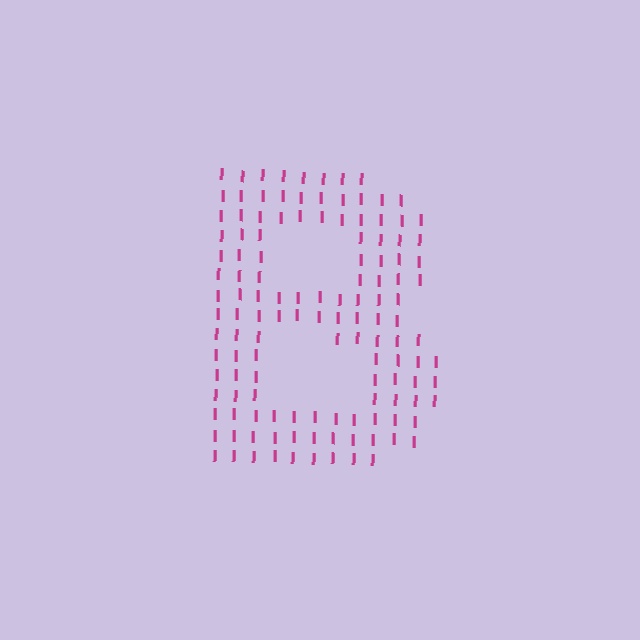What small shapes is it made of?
It is made of small letter I's.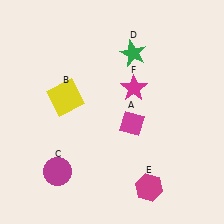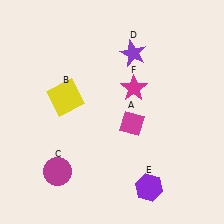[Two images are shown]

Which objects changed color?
D changed from green to purple. E changed from magenta to purple.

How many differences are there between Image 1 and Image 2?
There are 2 differences between the two images.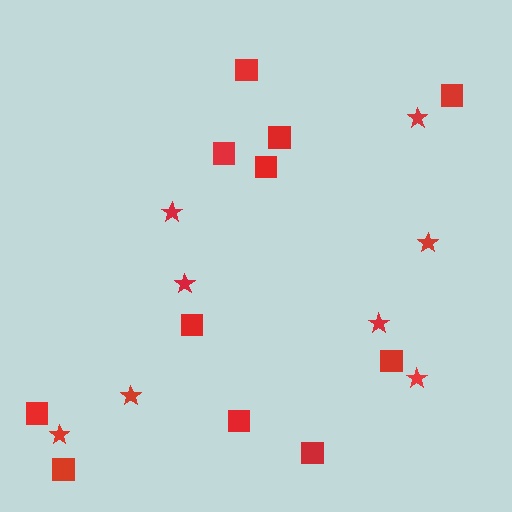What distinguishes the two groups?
There are 2 groups: one group of stars (8) and one group of squares (11).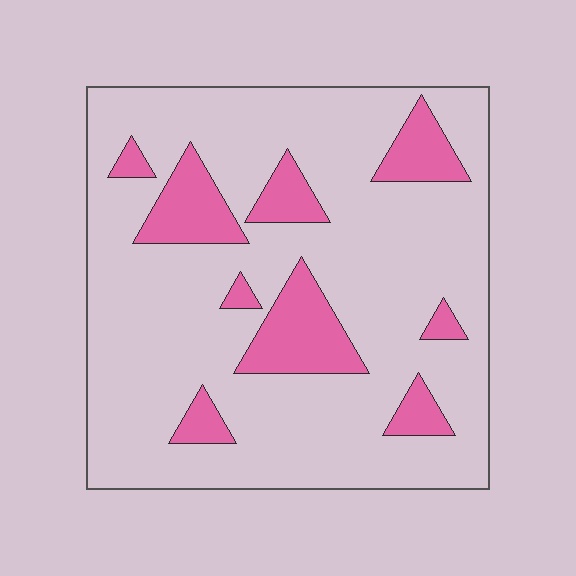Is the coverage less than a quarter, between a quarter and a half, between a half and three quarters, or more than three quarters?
Less than a quarter.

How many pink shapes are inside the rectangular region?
9.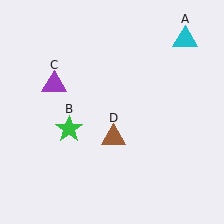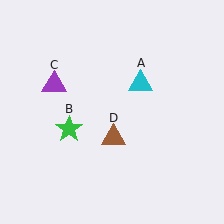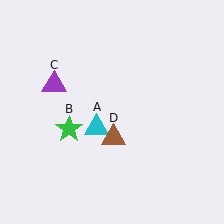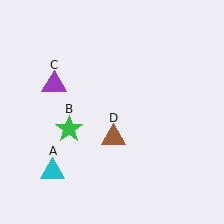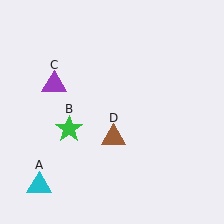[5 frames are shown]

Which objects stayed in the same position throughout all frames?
Green star (object B) and purple triangle (object C) and brown triangle (object D) remained stationary.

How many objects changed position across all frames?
1 object changed position: cyan triangle (object A).